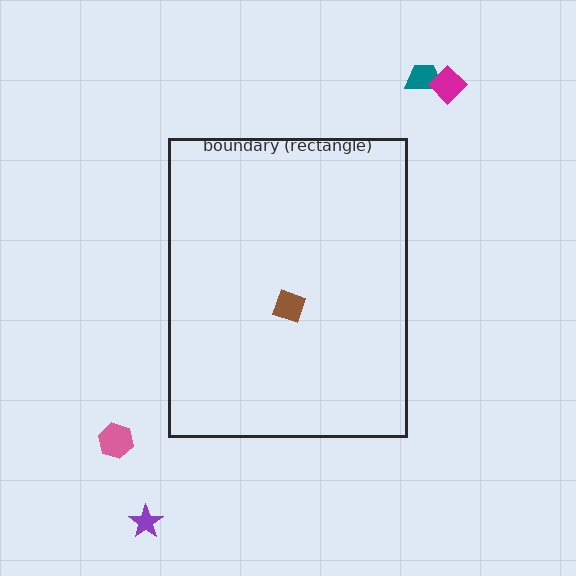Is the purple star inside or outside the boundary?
Outside.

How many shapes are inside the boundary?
1 inside, 4 outside.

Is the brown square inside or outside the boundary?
Inside.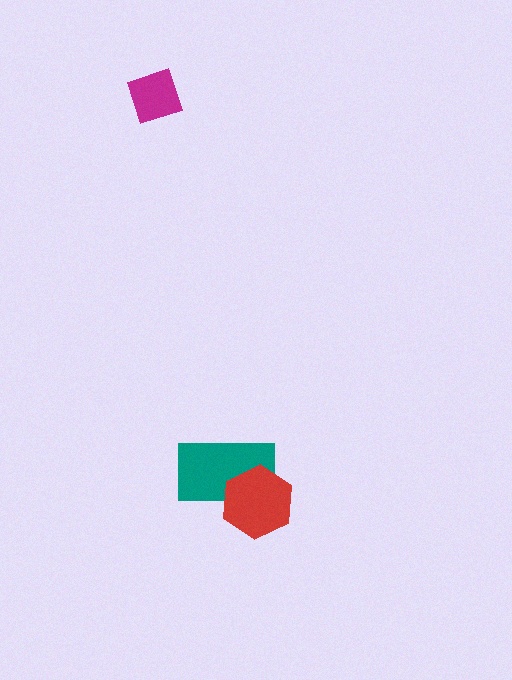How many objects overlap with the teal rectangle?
1 object overlaps with the teal rectangle.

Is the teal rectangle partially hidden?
Yes, it is partially covered by another shape.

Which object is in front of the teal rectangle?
The red hexagon is in front of the teal rectangle.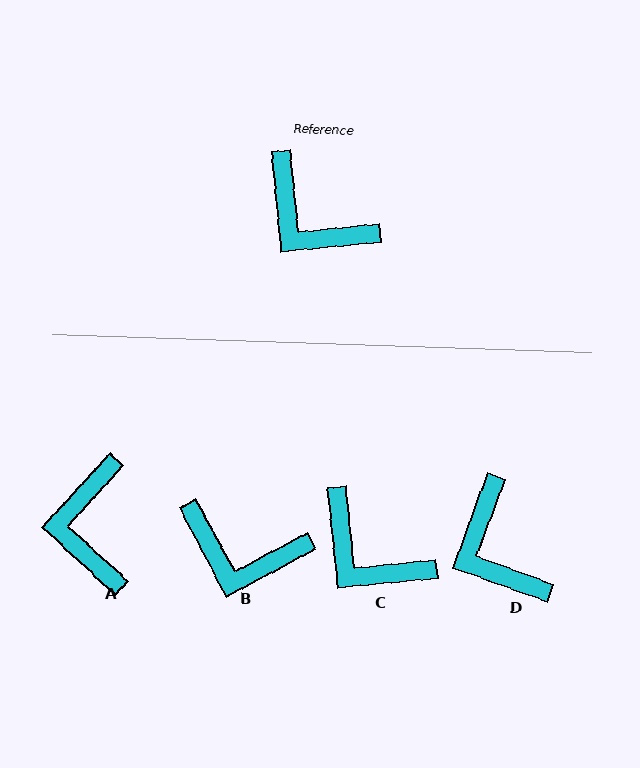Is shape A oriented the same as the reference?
No, it is off by about 49 degrees.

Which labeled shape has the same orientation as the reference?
C.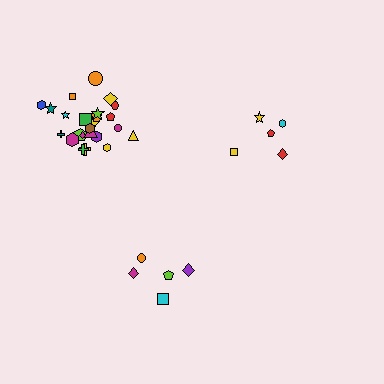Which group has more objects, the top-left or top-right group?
The top-left group.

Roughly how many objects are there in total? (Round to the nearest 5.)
Roughly 35 objects in total.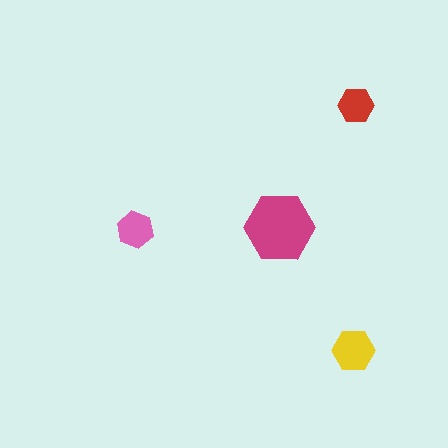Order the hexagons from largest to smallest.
the magenta one, the yellow one, the pink one, the red one.